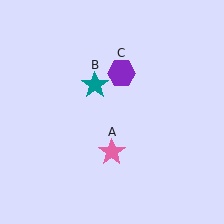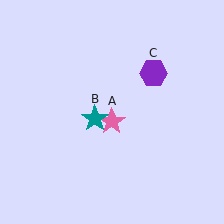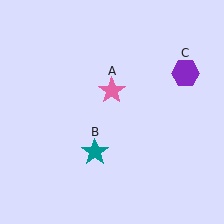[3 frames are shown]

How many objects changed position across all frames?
3 objects changed position: pink star (object A), teal star (object B), purple hexagon (object C).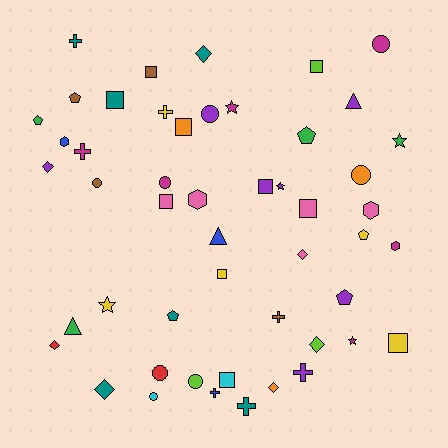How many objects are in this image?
There are 50 objects.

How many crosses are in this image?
There are 7 crosses.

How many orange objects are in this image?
There are 3 orange objects.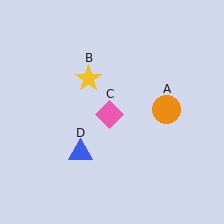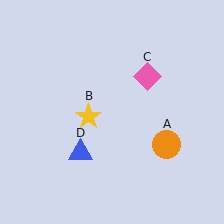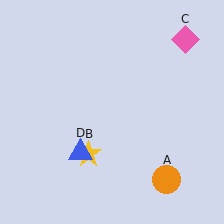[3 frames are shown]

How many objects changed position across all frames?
3 objects changed position: orange circle (object A), yellow star (object B), pink diamond (object C).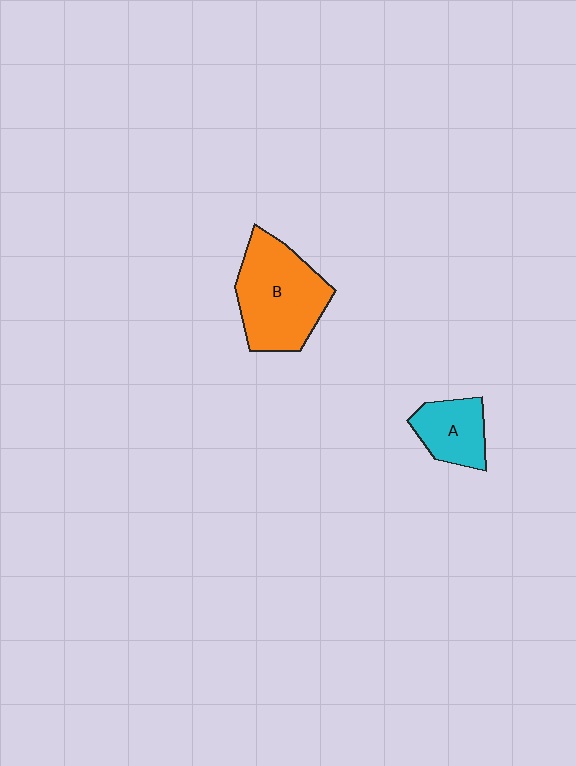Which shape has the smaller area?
Shape A (cyan).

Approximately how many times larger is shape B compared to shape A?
Approximately 2.0 times.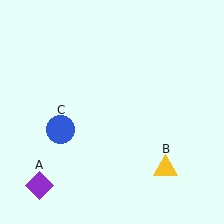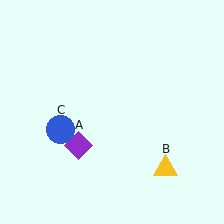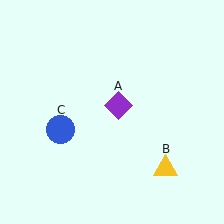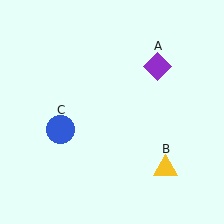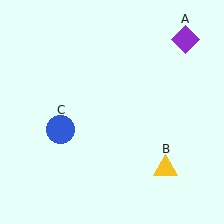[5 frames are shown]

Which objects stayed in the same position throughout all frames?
Yellow triangle (object B) and blue circle (object C) remained stationary.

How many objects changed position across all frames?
1 object changed position: purple diamond (object A).